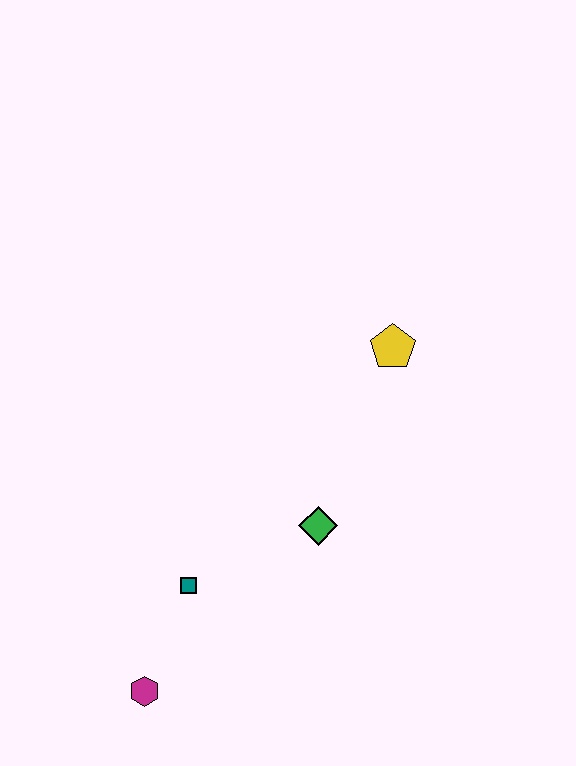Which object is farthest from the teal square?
The yellow pentagon is farthest from the teal square.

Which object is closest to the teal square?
The magenta hexagon is closest to the teal square.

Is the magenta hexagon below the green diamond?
Yes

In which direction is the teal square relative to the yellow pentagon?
The teal square is below the yellow pentagon.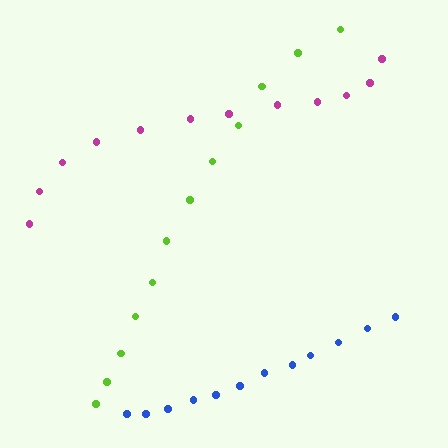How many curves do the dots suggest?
There are 3 distinct paths.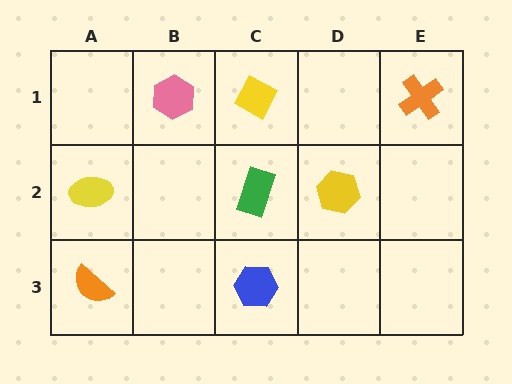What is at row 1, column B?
A pink hexagon.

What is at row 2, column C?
A green rectangle.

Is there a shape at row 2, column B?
No, that cell is empty.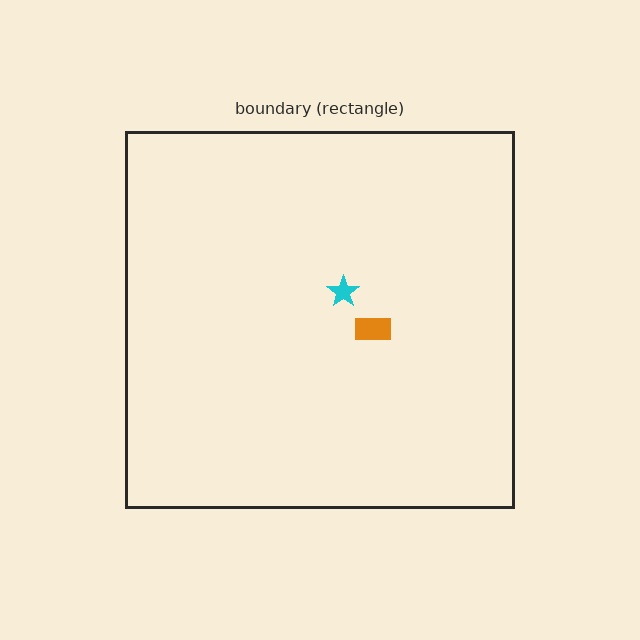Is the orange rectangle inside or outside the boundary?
Inside.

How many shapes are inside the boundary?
2 inside, 0 outside.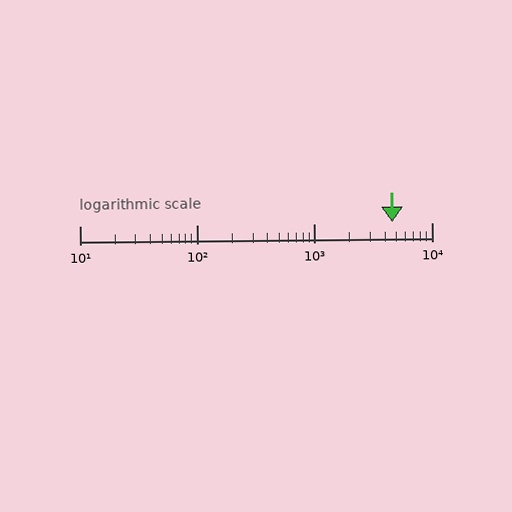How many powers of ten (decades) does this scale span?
The scale spans 3 decades, from 10 to 10000.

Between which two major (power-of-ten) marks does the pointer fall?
The pointer is between 1000 and 10000.